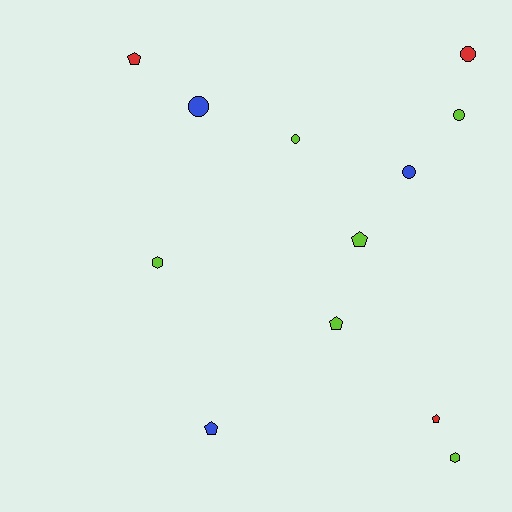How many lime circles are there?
There are 2 lime circles.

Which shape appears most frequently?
Pentagon, with 5 objects.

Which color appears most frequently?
Lime, with 6 objects.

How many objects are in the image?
There are 12 objects.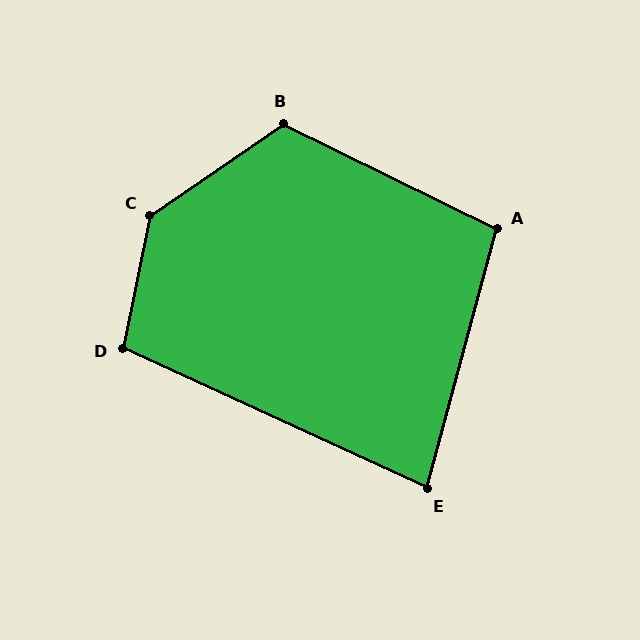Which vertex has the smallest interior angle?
E, at approximately 81 degrees.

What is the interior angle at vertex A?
Approximately 101 degrees (obtuse).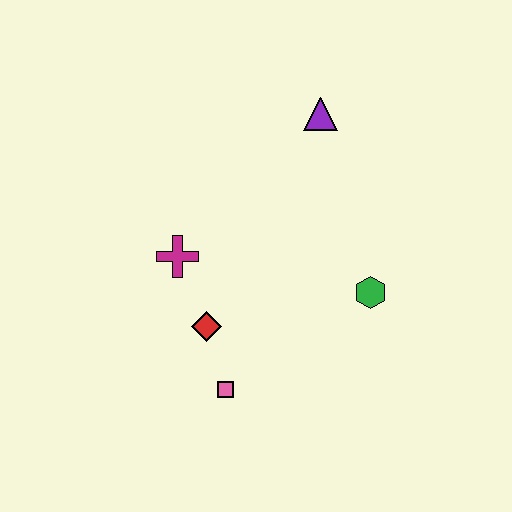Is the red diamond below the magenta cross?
Yes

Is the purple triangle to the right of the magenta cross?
Yes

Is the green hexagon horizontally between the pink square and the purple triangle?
No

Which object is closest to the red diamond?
The pink square is closest to the red diamond.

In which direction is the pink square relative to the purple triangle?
The pink square is below the purple triangle.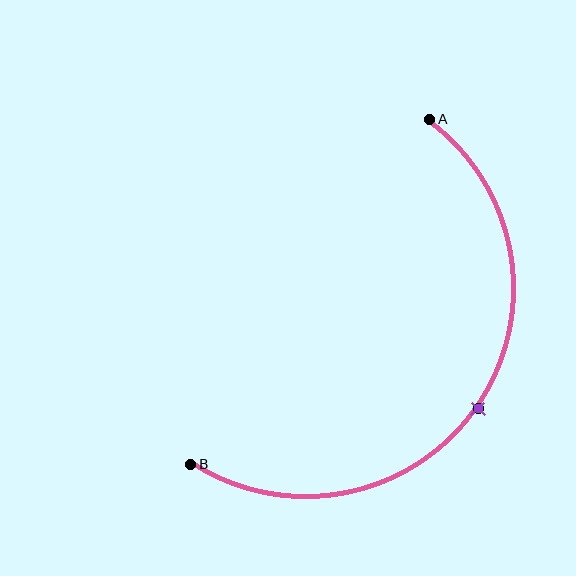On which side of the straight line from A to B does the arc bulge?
The arc bulges below and to the right of the straight line connecting A and B.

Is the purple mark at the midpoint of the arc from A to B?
Yes. The purple mark lies on the arc at equal arc-length from both A and B — it is the arc midpoint.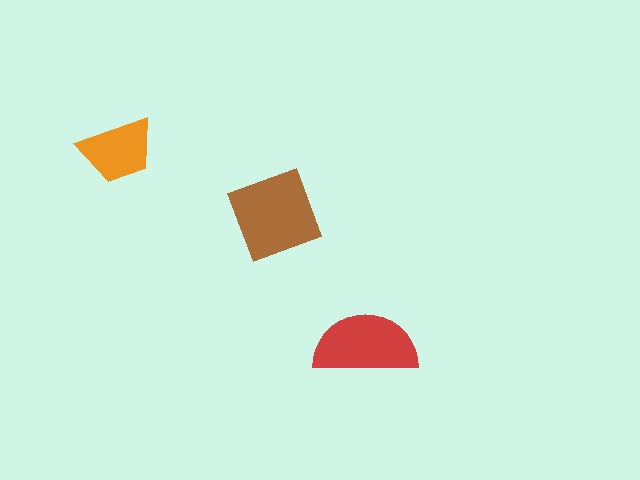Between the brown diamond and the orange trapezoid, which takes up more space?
The brown diamond.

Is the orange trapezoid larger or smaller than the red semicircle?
Smaller.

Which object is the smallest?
The orange trapezoid.